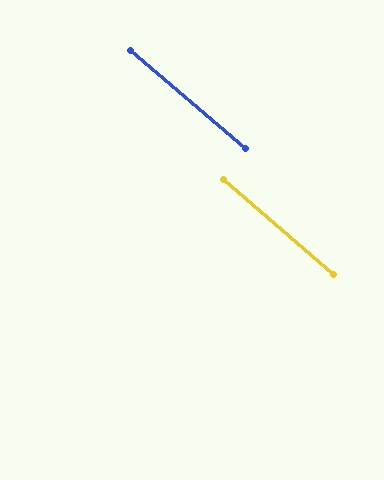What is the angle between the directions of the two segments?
Approximately 0 degrees.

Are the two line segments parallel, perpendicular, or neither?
Parallel — their directions differ by only 0.3°.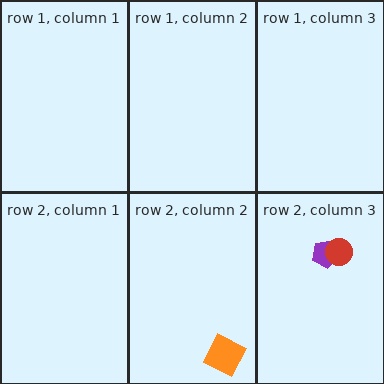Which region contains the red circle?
The row 2, column 3 region.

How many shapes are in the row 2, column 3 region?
2.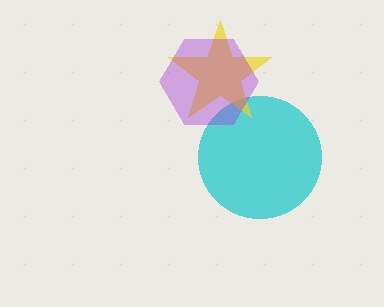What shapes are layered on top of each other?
The layered shapes are: a cyan circle, a yellow star, a purple hexagon.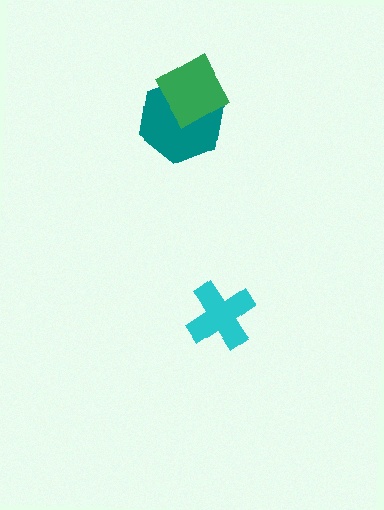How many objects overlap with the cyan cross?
0 objects overlap with the cyan cross.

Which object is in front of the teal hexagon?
The green square is in front of the teal hexagon.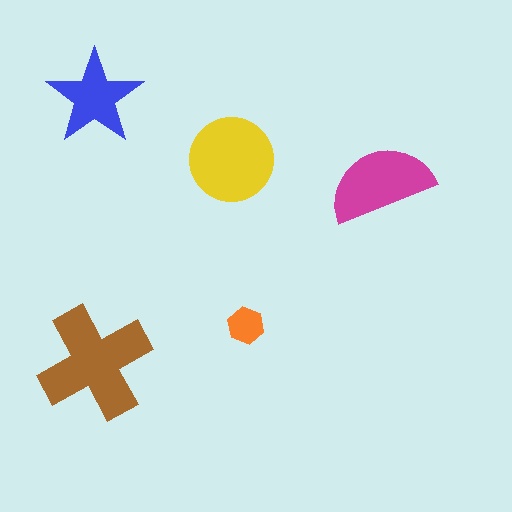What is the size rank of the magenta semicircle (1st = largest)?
3rd.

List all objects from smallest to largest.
The orange hexagon, the blue star, the magenta semicircle, the yellow circle, the brown cross.